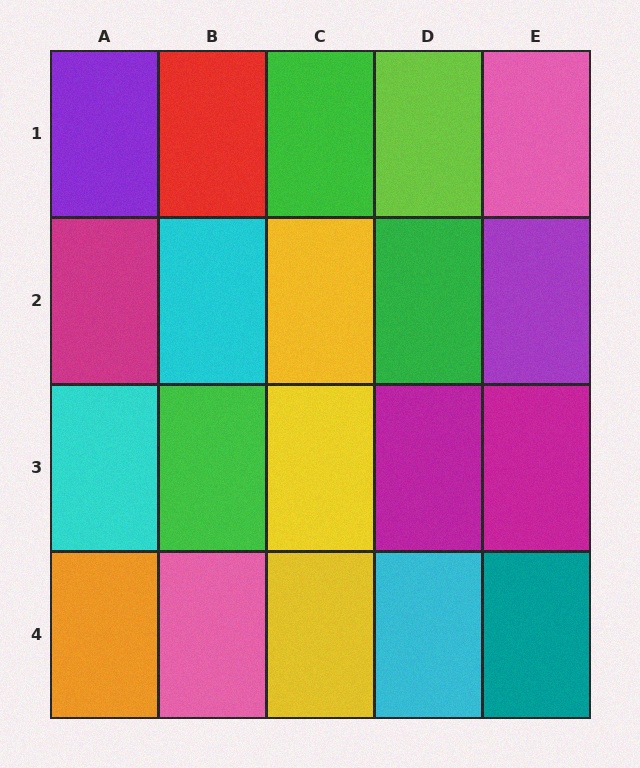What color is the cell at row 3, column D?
Magenta.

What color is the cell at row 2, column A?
Magenta.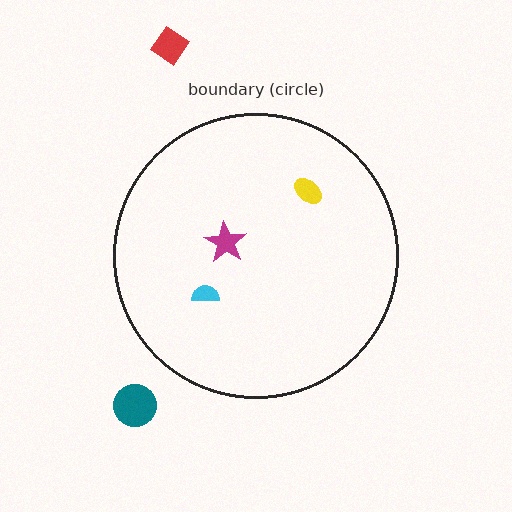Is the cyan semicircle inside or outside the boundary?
Inside.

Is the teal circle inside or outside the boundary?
Outside.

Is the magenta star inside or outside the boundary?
Inside.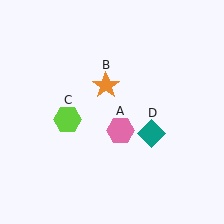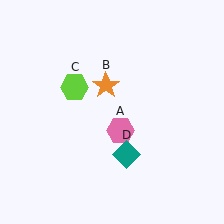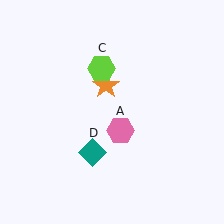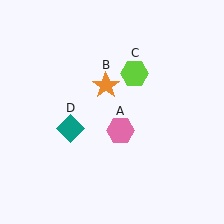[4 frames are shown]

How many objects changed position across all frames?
2 objects changed position: lime hexagon (object C), teal diamond (object D).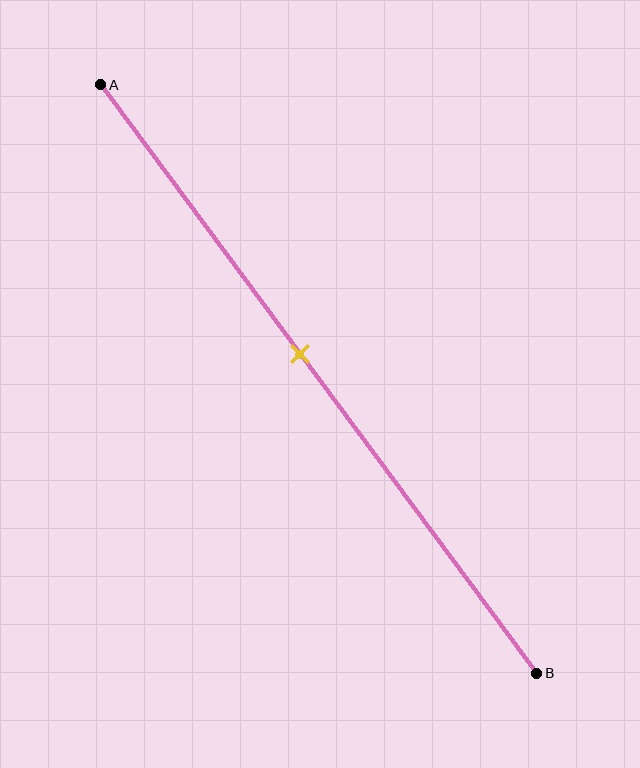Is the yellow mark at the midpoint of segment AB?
No, the mark is at about 45% from A, not at the 50% midpoint.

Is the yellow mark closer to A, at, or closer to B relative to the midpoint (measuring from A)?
The yellow mark is closer to point A than the midpoint of segment AB.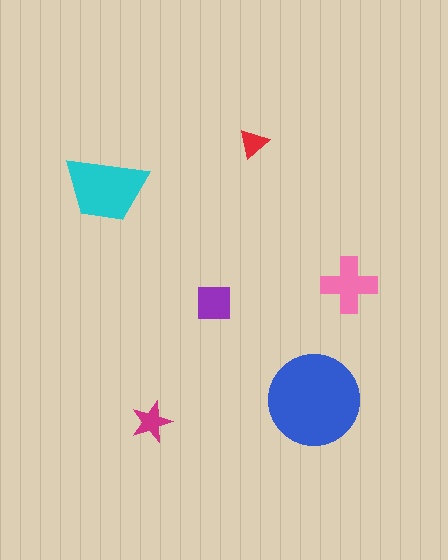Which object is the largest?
The blue circle.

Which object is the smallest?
The red triangle.